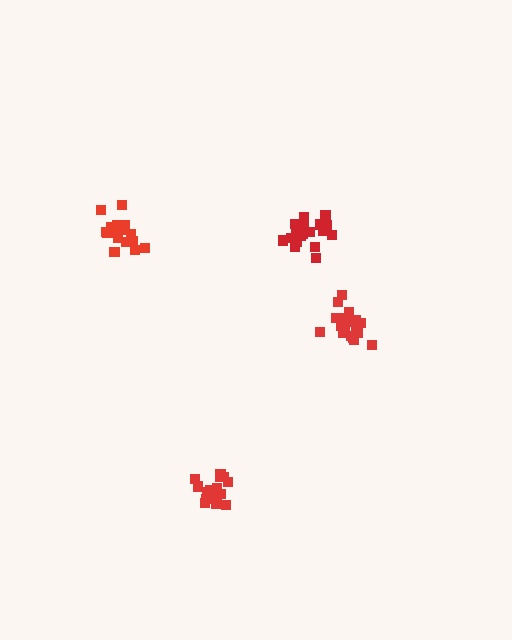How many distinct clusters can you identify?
There are 4 distinct clusters.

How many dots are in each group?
Group 1: 18 dots, Group 2: 20 dots, Group 3: 20 dots, Group 4: 16 dots (74 total).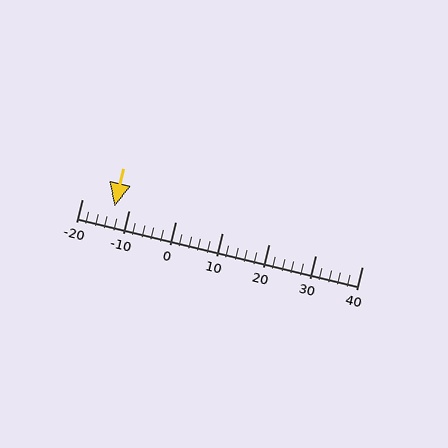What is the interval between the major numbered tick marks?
The major tick marks are spaced 10 units apart.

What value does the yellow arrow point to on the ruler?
The yellow arrow points to approximately -13.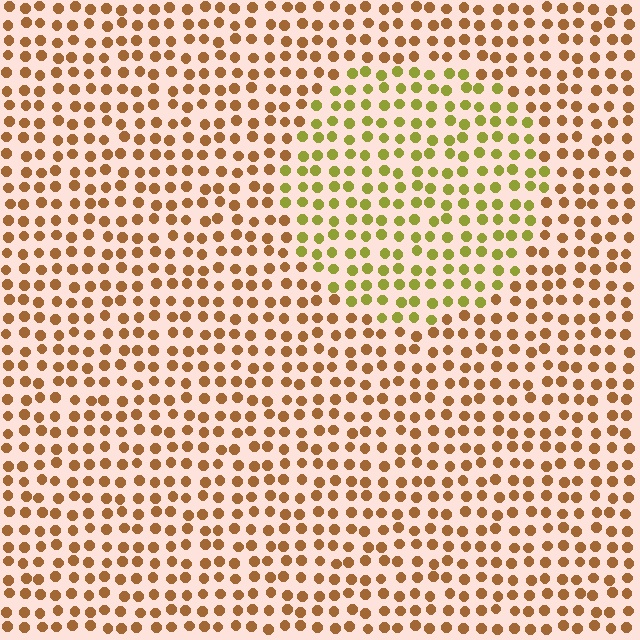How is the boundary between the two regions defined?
The boundary is defined purely by a slight shift in hue (about 42 degrees). Spacing, size, and orientation are identical on both sides.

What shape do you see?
I see a circle.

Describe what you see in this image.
The image is filled with small brown elements in a uniform arrangement. A circle-shaped region is visible where the elements are tinted to a slightly different hue, forming a subtle color boundary.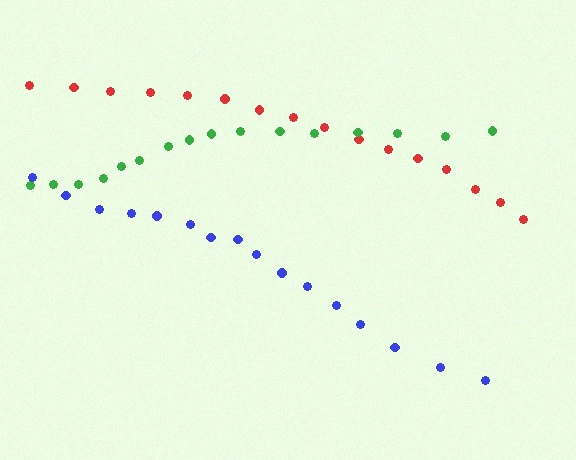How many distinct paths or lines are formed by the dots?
There are 3 distinct paths.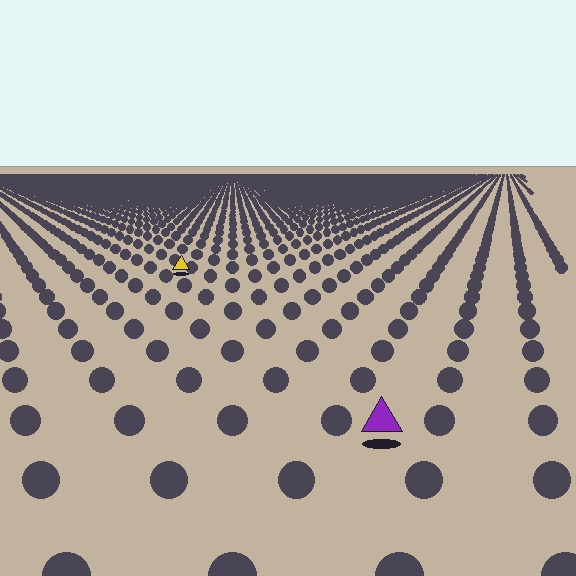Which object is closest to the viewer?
The purple triangle is closest. The texture marks near it are larger and more spread out.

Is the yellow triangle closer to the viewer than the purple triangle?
No. The purple triangle is closer — you can tell from the texture gradient: the ground texture is coarser near it.